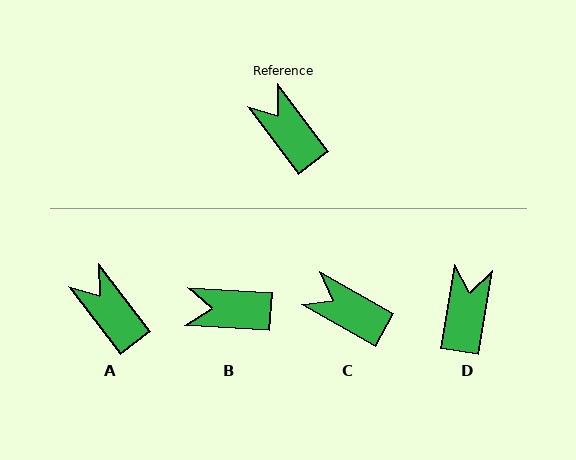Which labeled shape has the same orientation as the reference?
A.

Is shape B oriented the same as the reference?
No, it is off by about 49 degrees.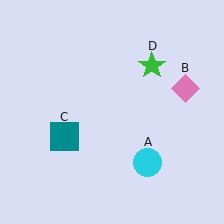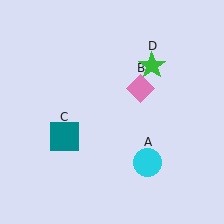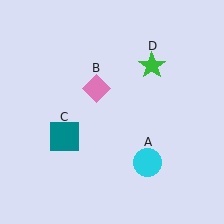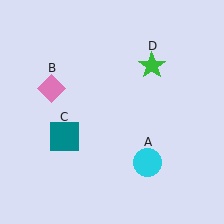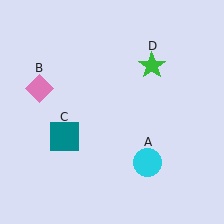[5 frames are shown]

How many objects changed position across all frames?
1 object changed position: pink diamond (object B).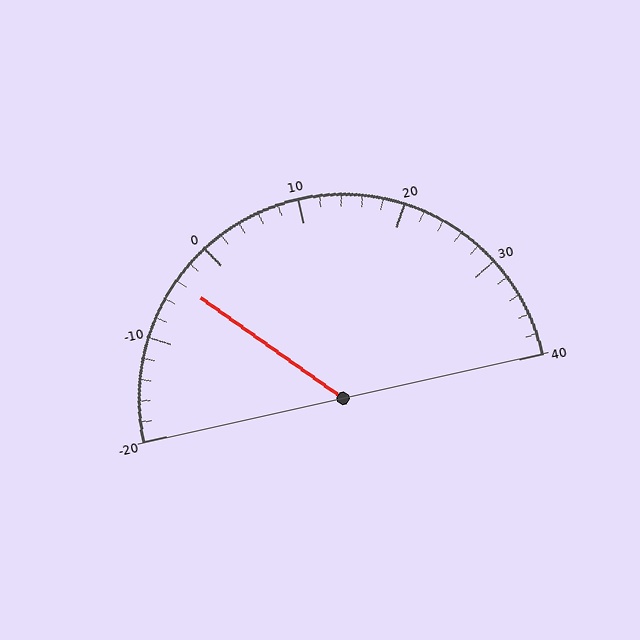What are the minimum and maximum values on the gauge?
The gauge ranges from -20 to 40.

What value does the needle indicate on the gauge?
The needle indicates approximately -4.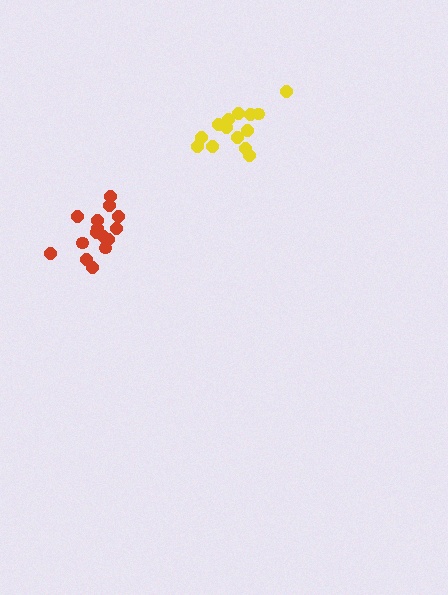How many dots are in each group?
Group 1: 15 dots, Group 2: 14 dots (29 total).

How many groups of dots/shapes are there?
There are 2 groups.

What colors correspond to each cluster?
The clusters are colored: red, yellow.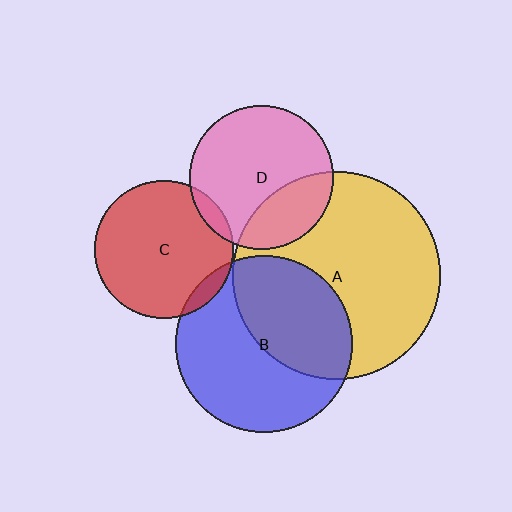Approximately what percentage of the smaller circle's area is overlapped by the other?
Approximately 5%.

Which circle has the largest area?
Circle A (yellow).